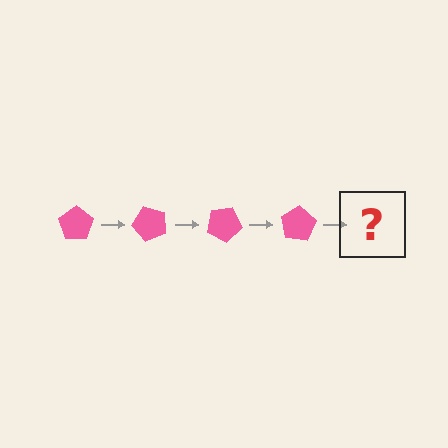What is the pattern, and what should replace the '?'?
The pattern is that the pentagon rotates 50 degrees each step. The '?' should be a pink pentagon rotated 200 degrees.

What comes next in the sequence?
The next element should be a pink pentagon rotated 200 degrees.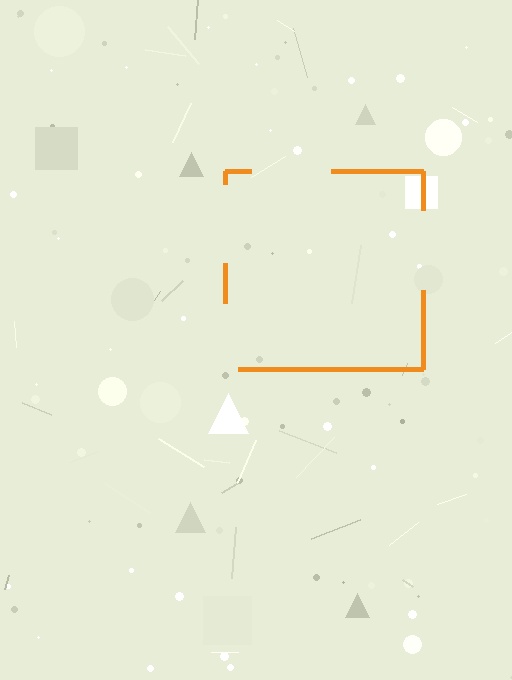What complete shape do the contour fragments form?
The contour fragments form a square.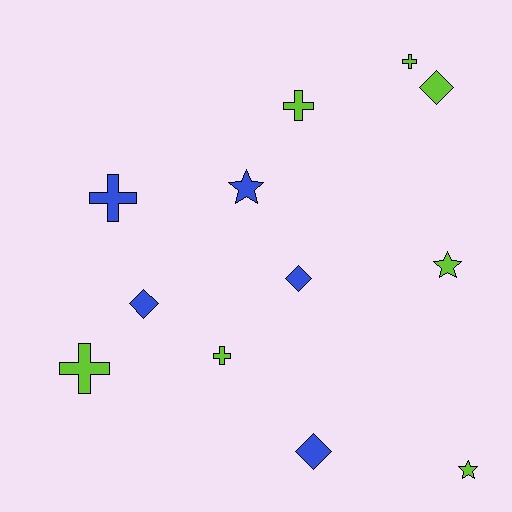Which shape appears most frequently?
Cross, with 5 objects.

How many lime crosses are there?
There are 4 lime crosses.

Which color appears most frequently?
Lime, with 7 objects.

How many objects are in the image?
There are 12 objects.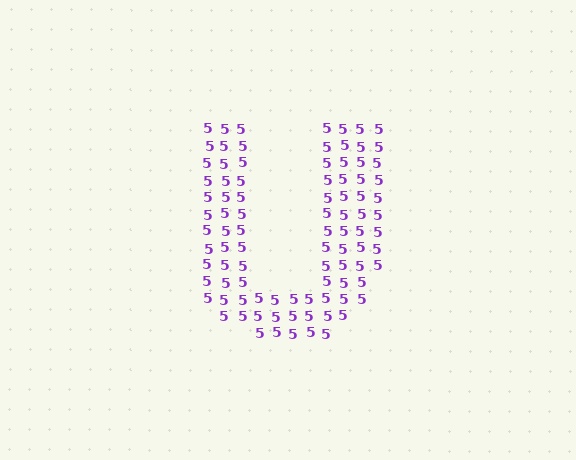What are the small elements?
The small elements are digit 5's.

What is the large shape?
The large shape is the letter U.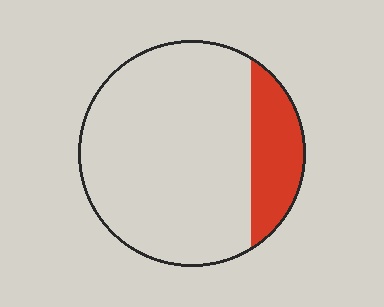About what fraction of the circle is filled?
About one fifth (1/5).